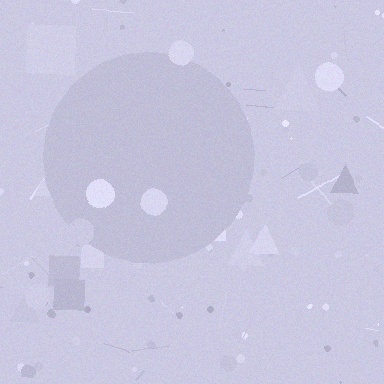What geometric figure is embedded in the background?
A circle is embedded in the background.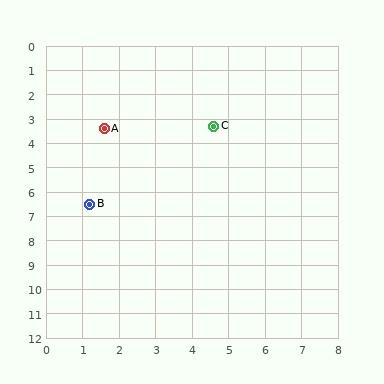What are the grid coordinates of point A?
Point A is at approximately (1.6, 3.4).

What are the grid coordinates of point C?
Point C is at approximately (4.6, 3.3).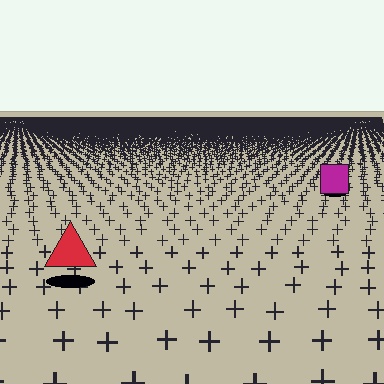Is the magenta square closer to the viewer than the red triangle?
No. The red triangle is closer — you can tell from the texture gradient: the ground texture is coarser near it.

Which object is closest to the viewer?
The red triangle is closest. The texture marks near it are larger and more spread out.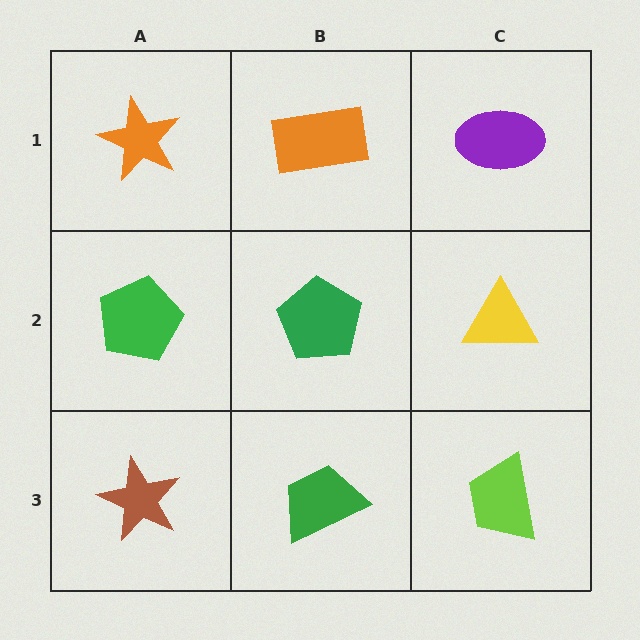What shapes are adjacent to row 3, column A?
A green pentagon (row 2, column A), a green trapezoid (row 3, column B).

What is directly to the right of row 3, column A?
A green trapezoid.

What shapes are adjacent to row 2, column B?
An orange rectangle (row 1, column B), a green trapezoid (row 3, column B), a green pentagon (row 2, column A), a yellow triangle (row 2, column C).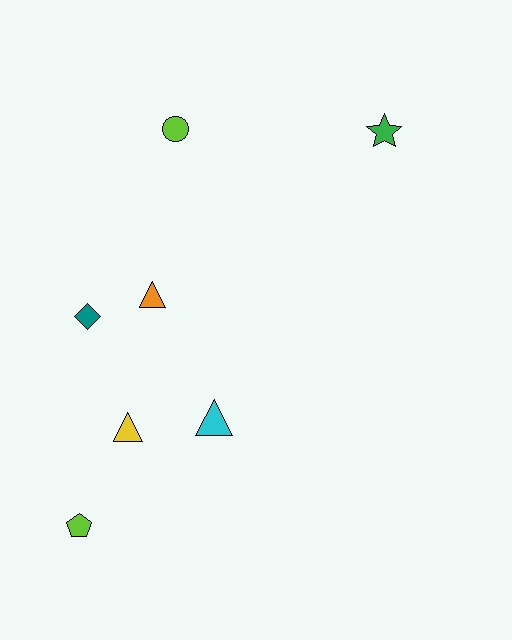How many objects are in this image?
There are 7 objects.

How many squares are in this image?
There are no squares.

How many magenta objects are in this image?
There are no magenta objects.